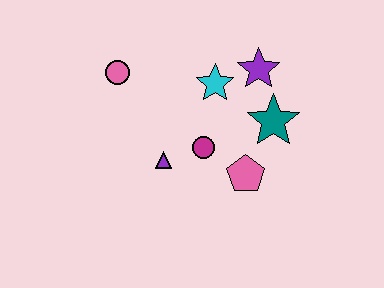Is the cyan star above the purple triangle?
Yes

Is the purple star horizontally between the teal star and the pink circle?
Yes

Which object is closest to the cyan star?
The purple star is closest to the cyan star.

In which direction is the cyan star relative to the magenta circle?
The cyan star is above the magenta circle.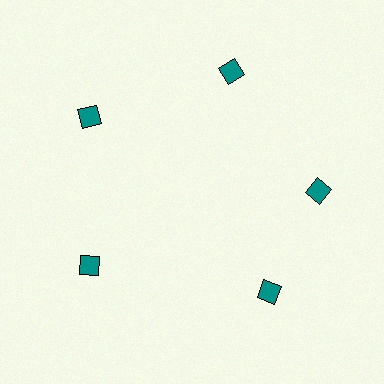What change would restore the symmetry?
The symmetry would be restored by rotating it back into even spacing with its neighbors so that all 5 diamonds sit at equal angles and equal distance from the center.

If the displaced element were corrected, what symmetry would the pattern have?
It would have 5-fold rotational symmetry — the pattern would map onto itself every 72 degrees.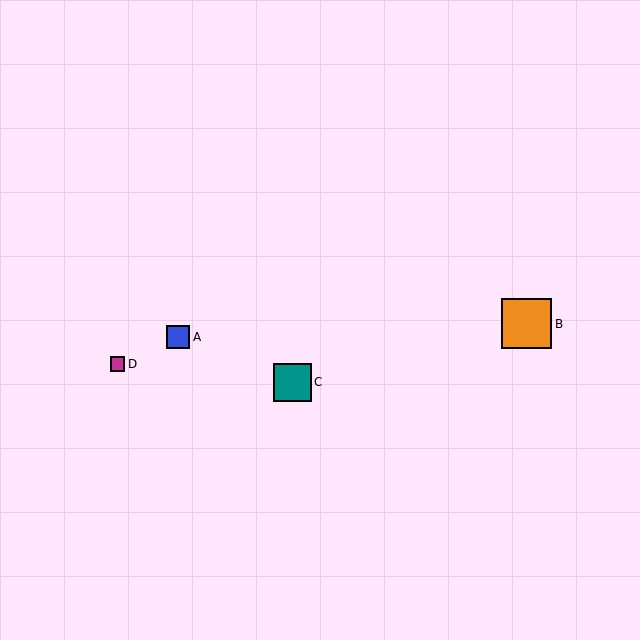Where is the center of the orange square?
The center of the orange square is at (526, 324).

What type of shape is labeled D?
Shape D is a magenta square.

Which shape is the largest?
The orange square (labeled B) is the largest.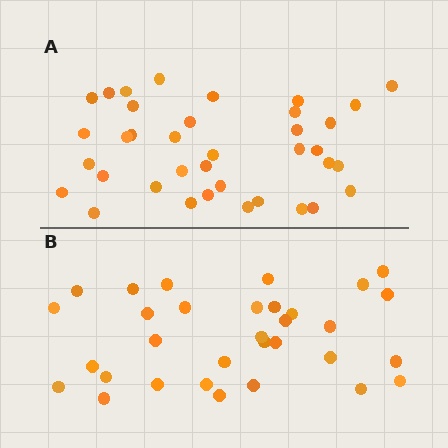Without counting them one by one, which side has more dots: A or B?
Region A (the top region) has more dots.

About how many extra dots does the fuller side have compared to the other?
Region A has about 5 more dots than region B.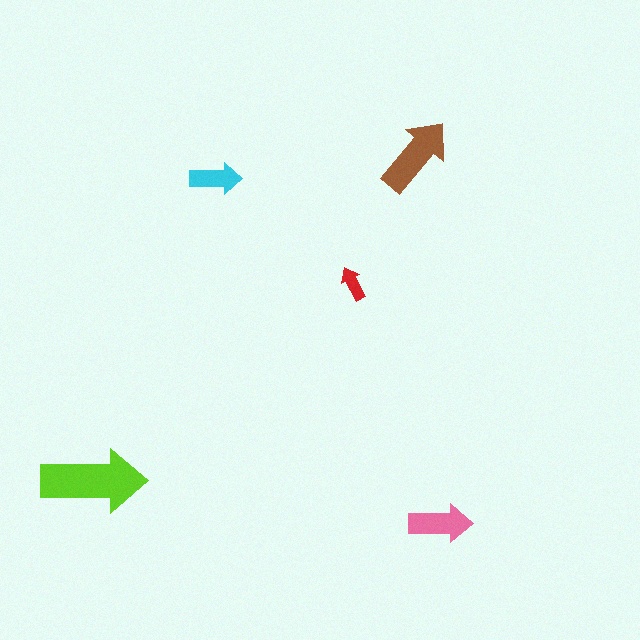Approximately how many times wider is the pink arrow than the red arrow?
About 2 times wider.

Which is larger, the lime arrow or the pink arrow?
The lime one.